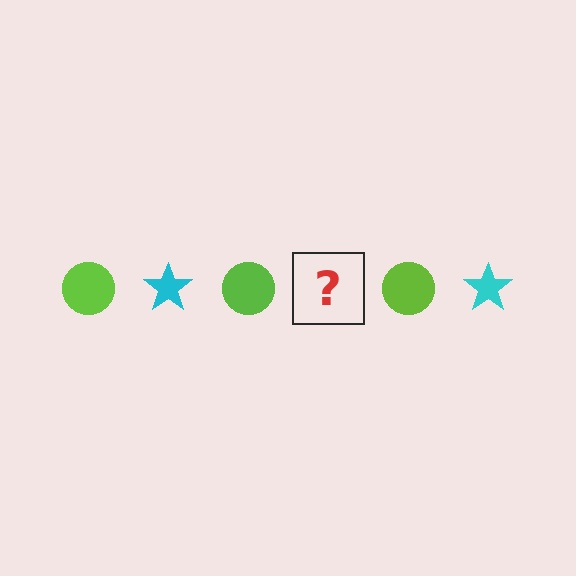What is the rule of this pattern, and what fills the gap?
The rule is that the pattern alternates between lime circle and cyan star. The gap should be filled with a cyan star.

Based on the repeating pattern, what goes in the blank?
The blank should be a cyan star.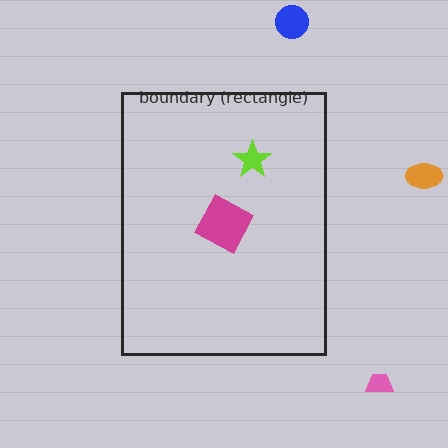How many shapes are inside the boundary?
2 inside, 3 outside.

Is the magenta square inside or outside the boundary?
Inside.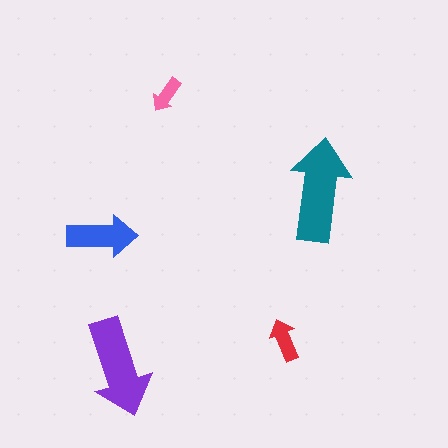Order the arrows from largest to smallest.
the teal one, the purple one, the blue one, the red one, the pink one.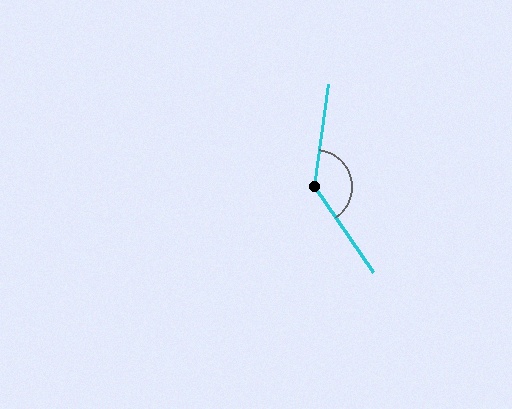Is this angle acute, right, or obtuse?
It is obtuse.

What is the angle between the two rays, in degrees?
Approximately 138 degrees.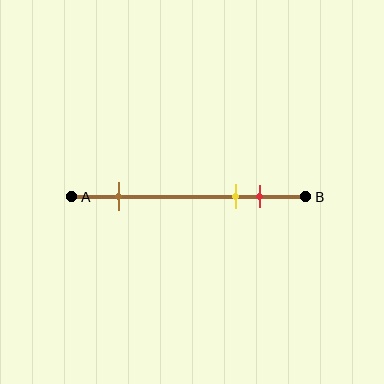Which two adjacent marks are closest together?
The yellow and red marks are the closest adjacent pair.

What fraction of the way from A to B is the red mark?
The red mark is approximately 80% (0.8) of the way from A to B.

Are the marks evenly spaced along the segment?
No, the marks are not evenly spaced.